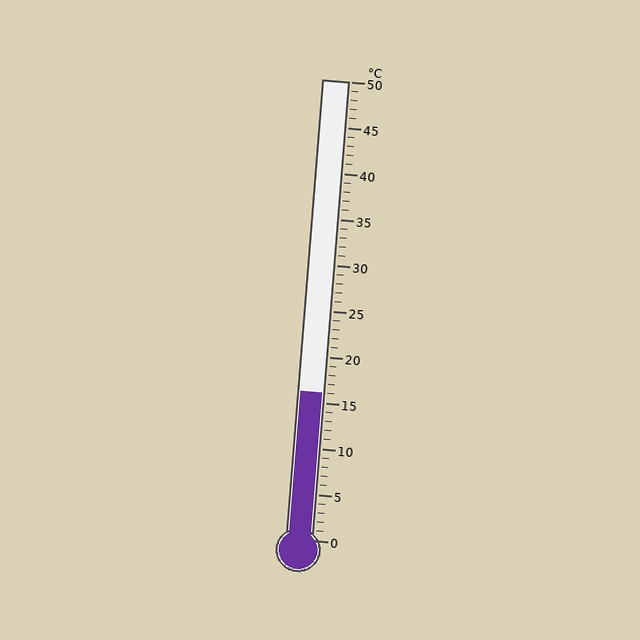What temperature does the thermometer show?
The thermometer shows approximately 16°C.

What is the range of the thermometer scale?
The thermometer scale ranges from 0°C to 50°C.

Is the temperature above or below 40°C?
The temperature is below 40°C.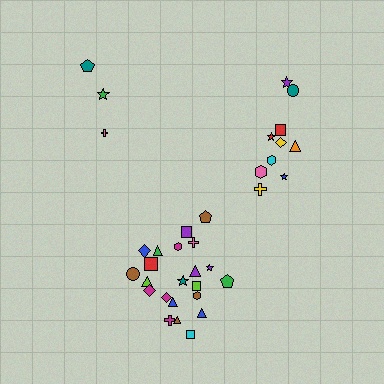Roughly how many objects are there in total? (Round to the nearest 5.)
Roughly 35 objects in total.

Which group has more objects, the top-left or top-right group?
The top-right group.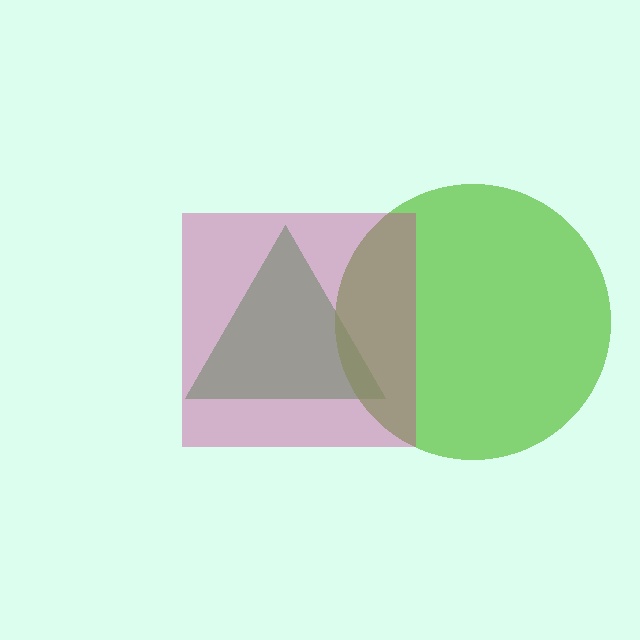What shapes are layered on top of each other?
The layered shapes are: a green triangle, a lime circle, a magenta square.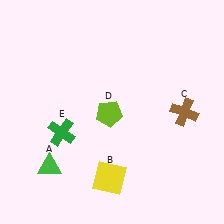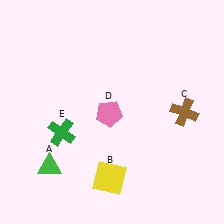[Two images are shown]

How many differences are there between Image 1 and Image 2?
There is 1 difference between the two images.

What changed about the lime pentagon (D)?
In Image 1, D is lime. In Image 2, it changed to pink.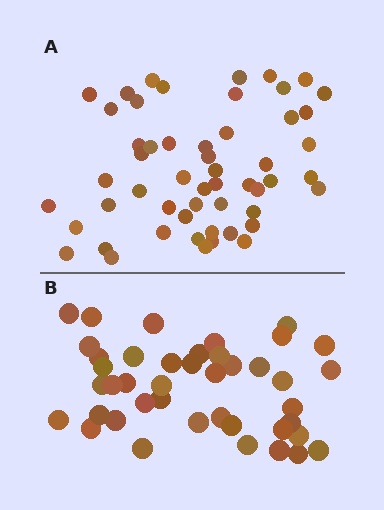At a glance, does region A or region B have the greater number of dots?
Region A (the top region) has more dots.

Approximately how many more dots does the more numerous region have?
Region A has roughly 12 or so more dots than region B.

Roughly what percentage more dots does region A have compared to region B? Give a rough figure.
About 25% more.